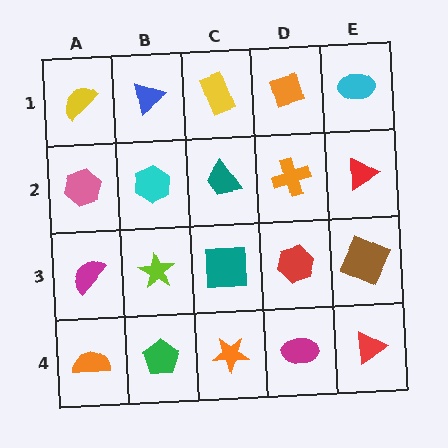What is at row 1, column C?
A yellow rectangle.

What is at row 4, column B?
A green pentagon.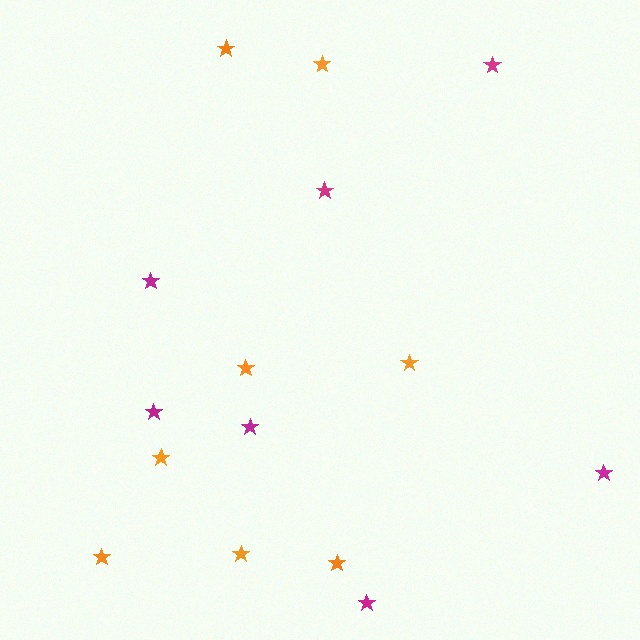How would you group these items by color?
There are 2 groups: one group of orange stars (8) and one group of magenta stars (7).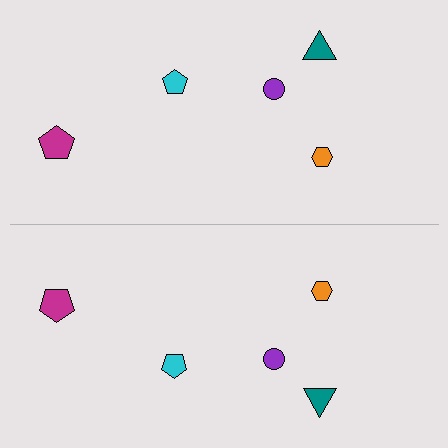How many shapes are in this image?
There are 10 shapes in this image.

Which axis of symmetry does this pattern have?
The pattern has a horizontal axis of symmetry running through the center of the image.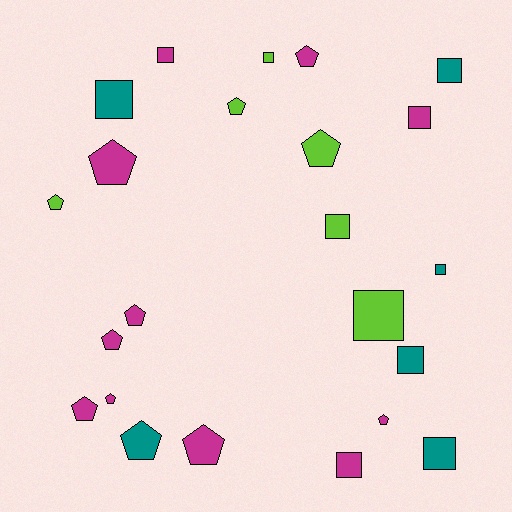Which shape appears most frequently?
Pentagon, with 12 objects.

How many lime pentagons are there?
There are 3 lime pentagons.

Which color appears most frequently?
Magenta, with 11 objects.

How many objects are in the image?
There are 23 objects.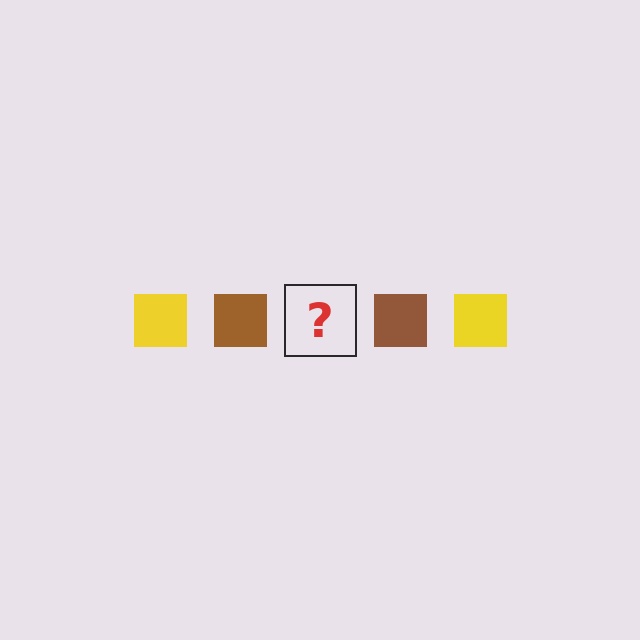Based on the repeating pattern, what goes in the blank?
The blank should be a yellow square.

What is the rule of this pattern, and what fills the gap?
The rule is that the pattern cycles through yellow, brown squares. The gap should be filled with a yellow square.